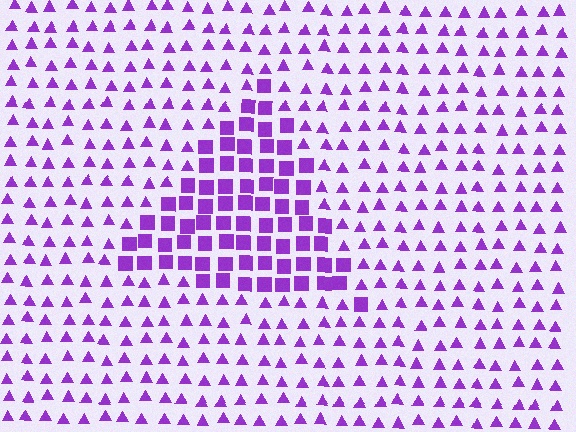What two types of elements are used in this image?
The image uses squares inside the triangle region and triangles outside it.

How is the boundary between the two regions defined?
The boundary is defined by a change in element shape: squares inside vs. triangles outside. All elements share the same color and spacing.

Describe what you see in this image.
The image is filled with small purple elements arranged in a uniform grid. A triangle-shaped region contains squares, while the surrounding area contains triangles. The boundary is defined purely by the change in element shape.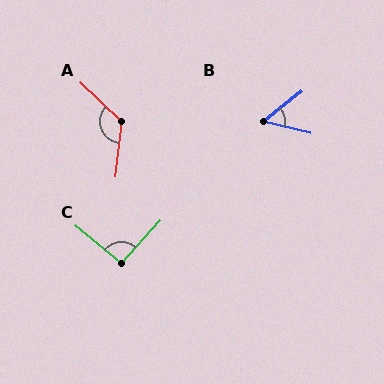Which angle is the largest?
A, at approximately 127 degrees.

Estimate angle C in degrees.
Approximately 93 degrees.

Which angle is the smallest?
B, at approximately 53 degrees.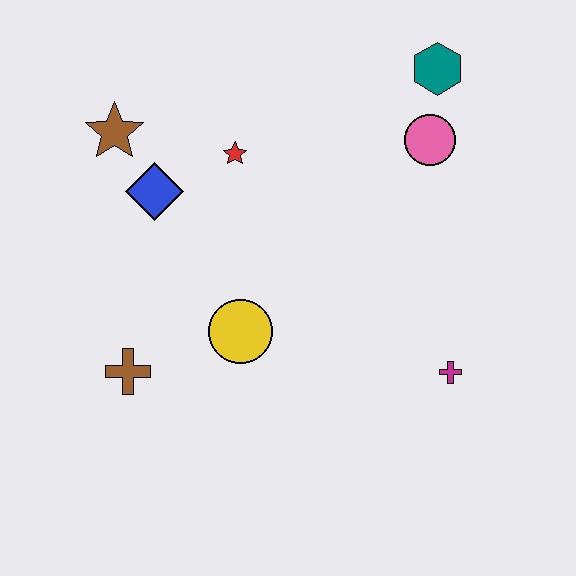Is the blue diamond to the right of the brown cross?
Yes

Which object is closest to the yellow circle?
The brown cross is closest to the yellow circle.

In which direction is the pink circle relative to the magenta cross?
The pink circle is above the magenta cross.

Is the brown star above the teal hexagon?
No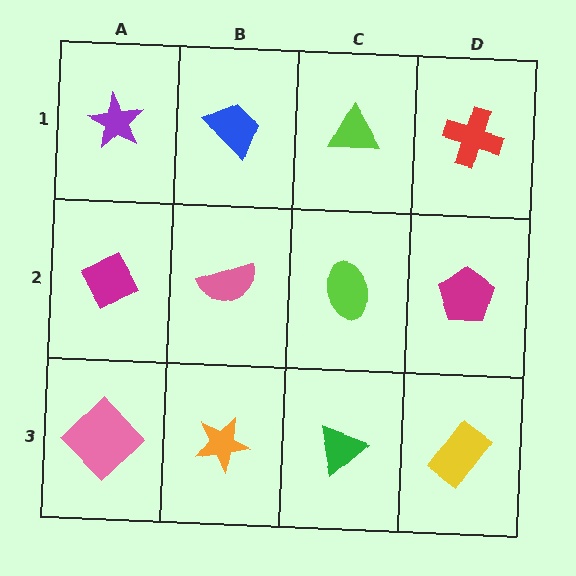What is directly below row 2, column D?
A yellow rectangle.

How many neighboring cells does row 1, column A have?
2.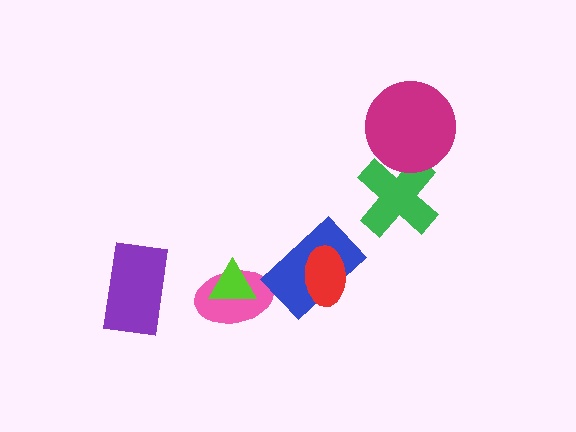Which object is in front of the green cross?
The magenta circle is in front of the green cross.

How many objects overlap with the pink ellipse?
1 object overlaps with the pink ellipse.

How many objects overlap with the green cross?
1 object overlaps with the green cross.